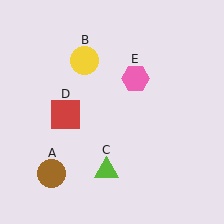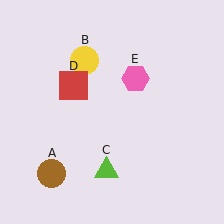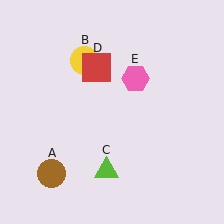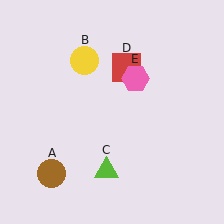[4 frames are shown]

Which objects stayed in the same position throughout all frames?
Brown circle (object A) and yellow circle (object B) and lime triangle (object C) and pink hexagon (object E) remained stationary.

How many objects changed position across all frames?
1 object changed position: red square (object D).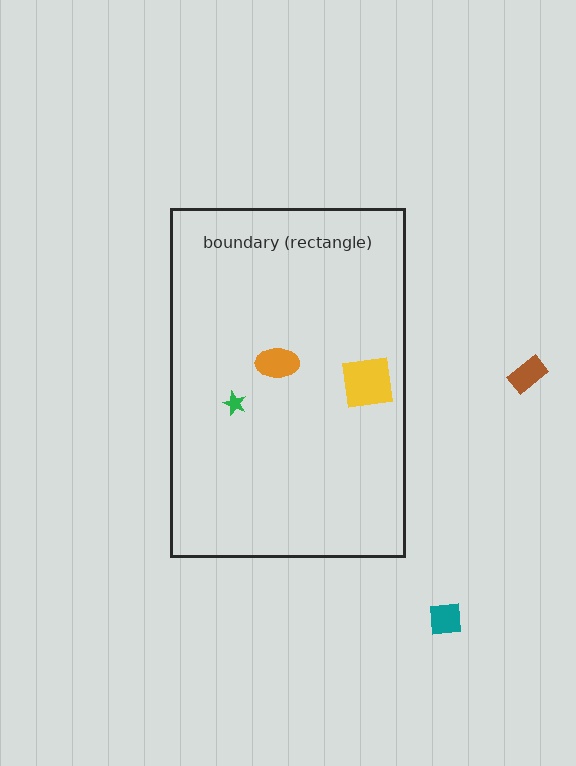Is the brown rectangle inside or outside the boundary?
Outside.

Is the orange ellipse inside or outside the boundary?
Inside.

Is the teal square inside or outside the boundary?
Outside.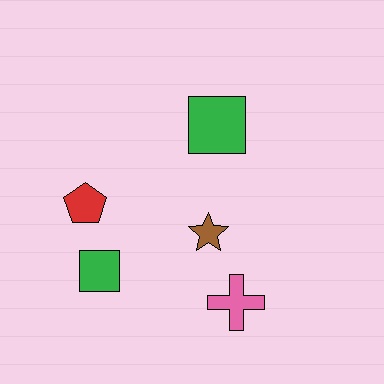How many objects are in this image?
There are 5 objects.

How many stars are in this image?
There is 1 star.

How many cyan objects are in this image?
There are no cyan objects.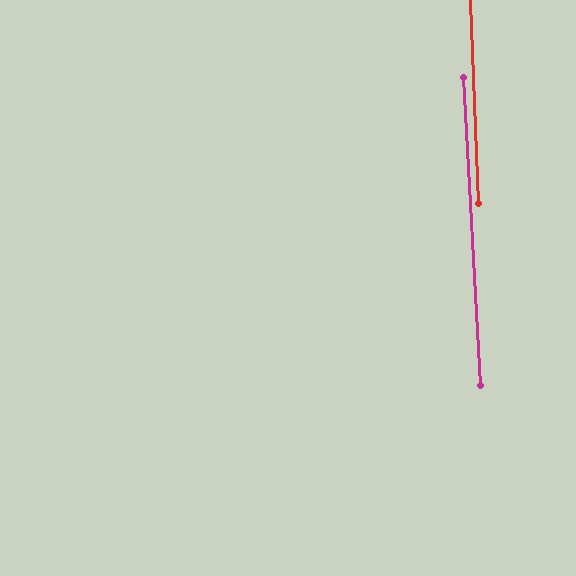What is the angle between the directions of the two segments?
Approximately 1 degree.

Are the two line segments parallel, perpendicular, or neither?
Parallel — their directions differ by only 0.9°.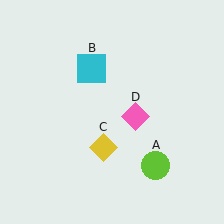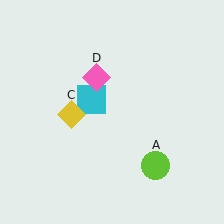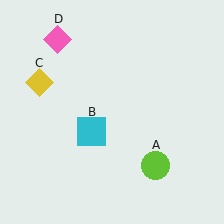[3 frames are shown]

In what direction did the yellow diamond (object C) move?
The yellow diamond (object C) moved up and to the left.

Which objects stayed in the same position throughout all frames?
Lime circle (object A) remained stationary.